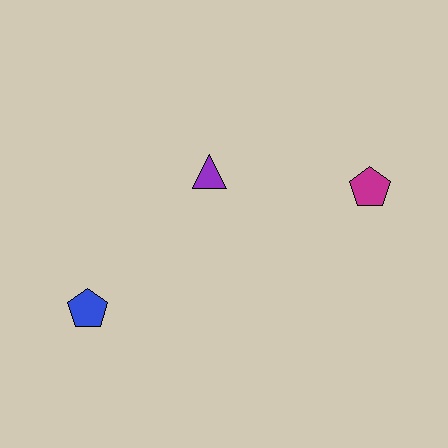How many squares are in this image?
There are no squares.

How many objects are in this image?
There are 3 objects.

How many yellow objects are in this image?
There are no yellow objects.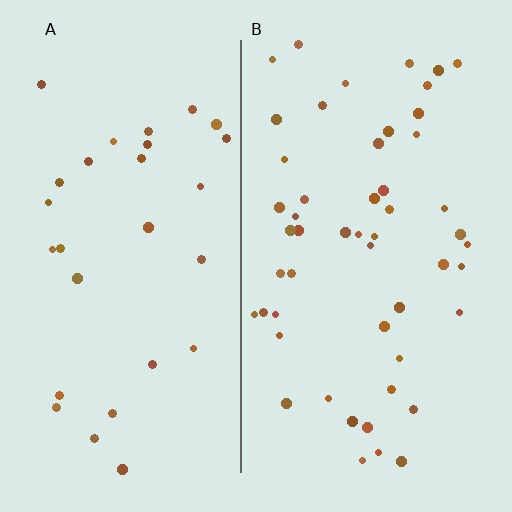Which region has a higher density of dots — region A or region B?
B (the right).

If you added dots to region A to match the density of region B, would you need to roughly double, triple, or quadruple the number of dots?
Approximately double.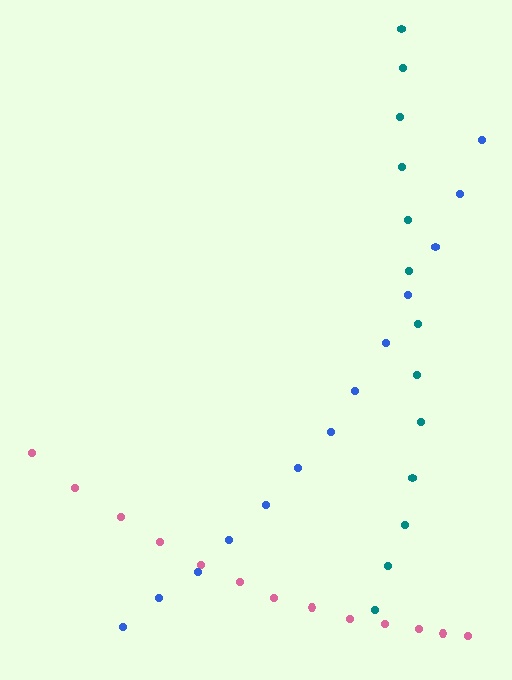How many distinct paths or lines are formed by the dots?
There are 3 distinct paths.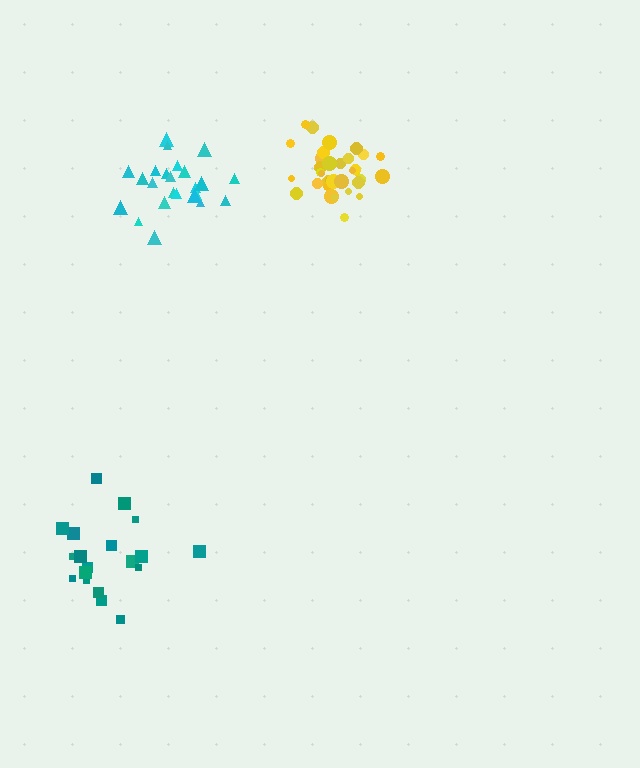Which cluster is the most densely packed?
Yellow.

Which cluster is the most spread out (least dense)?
Teal.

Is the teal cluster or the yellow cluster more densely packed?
Yellow.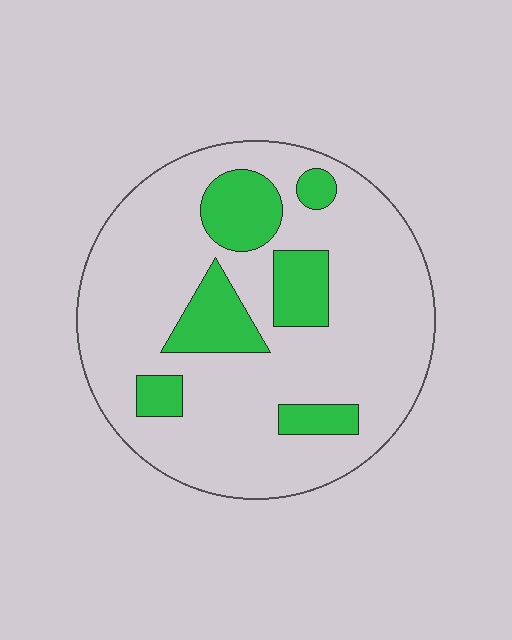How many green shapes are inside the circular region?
6.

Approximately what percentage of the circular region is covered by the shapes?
Approximately 20%.